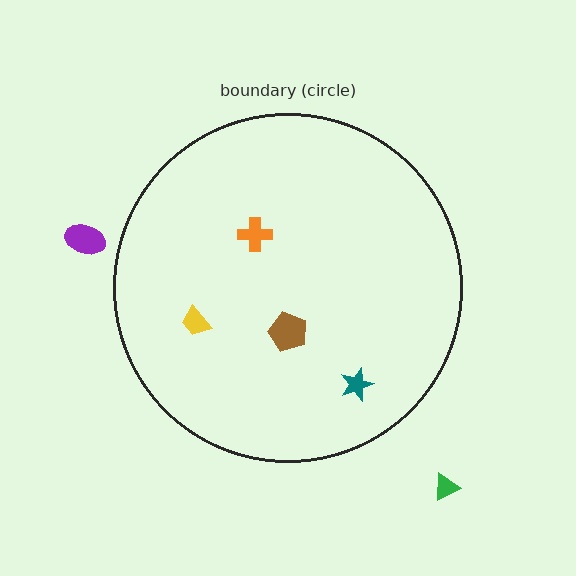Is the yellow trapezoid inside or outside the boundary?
Inside.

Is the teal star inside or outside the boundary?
Inside.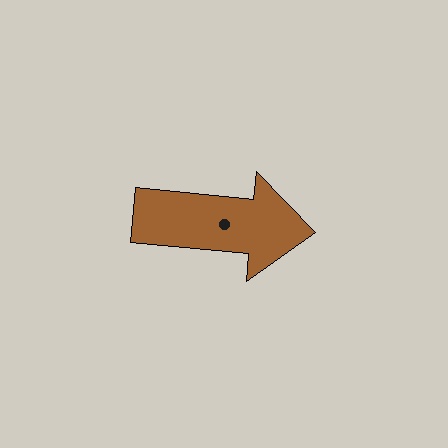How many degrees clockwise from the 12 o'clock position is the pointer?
Approximately 96 degrees.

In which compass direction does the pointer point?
East.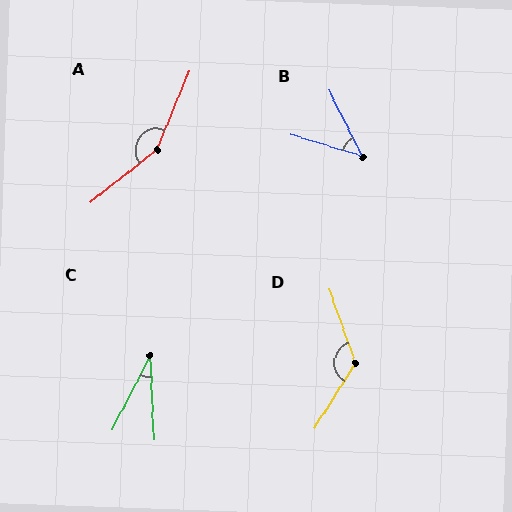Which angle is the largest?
A, at approximately 151 degrees.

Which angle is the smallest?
C, at approximately 29 degrees.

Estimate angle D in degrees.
Approximately 129 degrees.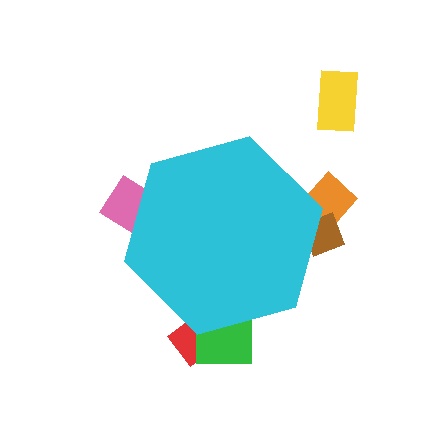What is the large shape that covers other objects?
A cyan hexagon.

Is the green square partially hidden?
Yes, the green square is partially hidden behind the cyan hexagon.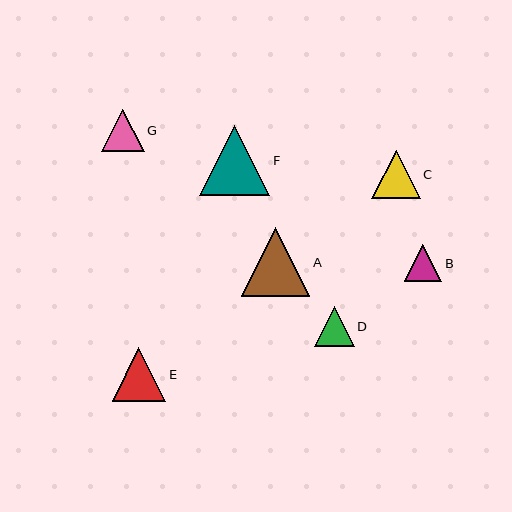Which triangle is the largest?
Triangle F is the largest with a size of approximately 70 pixels.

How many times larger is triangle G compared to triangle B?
Triangle G is approximately 1.1 times the size of triangle B.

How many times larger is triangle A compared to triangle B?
Triangle A is approximately 1.8 times the size of triangle B.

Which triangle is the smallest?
Triangle B is the smallest with a size of approximately 37 pixels.